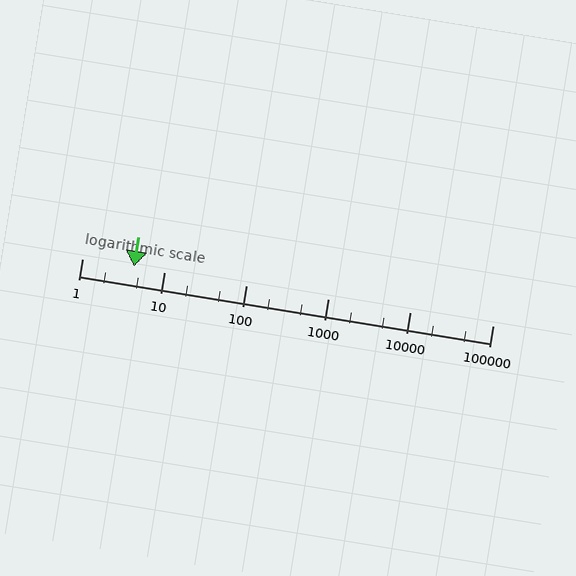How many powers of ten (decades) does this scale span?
The scale spans 5 decades, from 1 to 100000.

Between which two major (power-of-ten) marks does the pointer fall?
The pointer is between 1 and 10.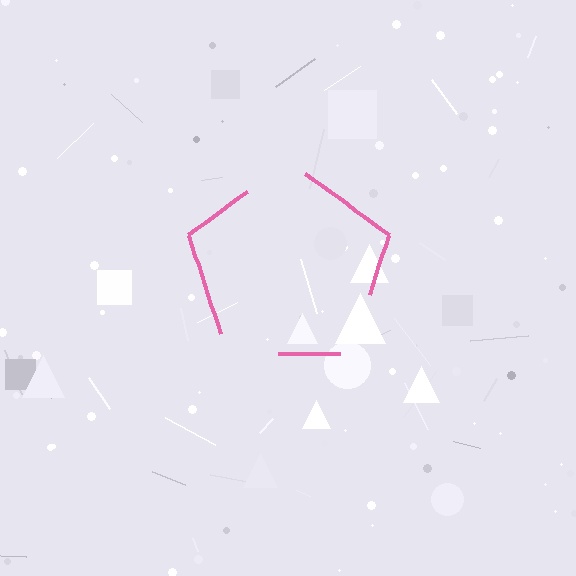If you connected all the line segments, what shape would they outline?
They would outline a pentagon.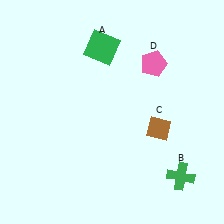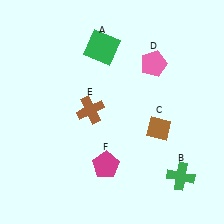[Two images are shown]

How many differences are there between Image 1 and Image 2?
There are 2 differences between the two images.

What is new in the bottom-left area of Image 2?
A magenta pentagon (F) was added in the bottom-left area of Image 2.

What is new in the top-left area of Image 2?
A brown cross (E) was added in the top-left area of Image 2.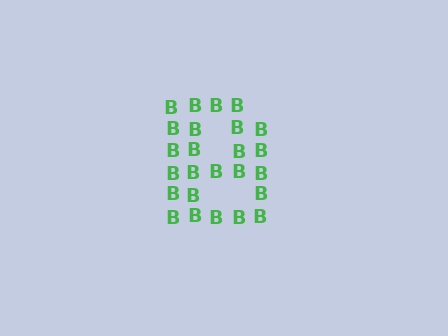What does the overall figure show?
The overall figure shows the letter B.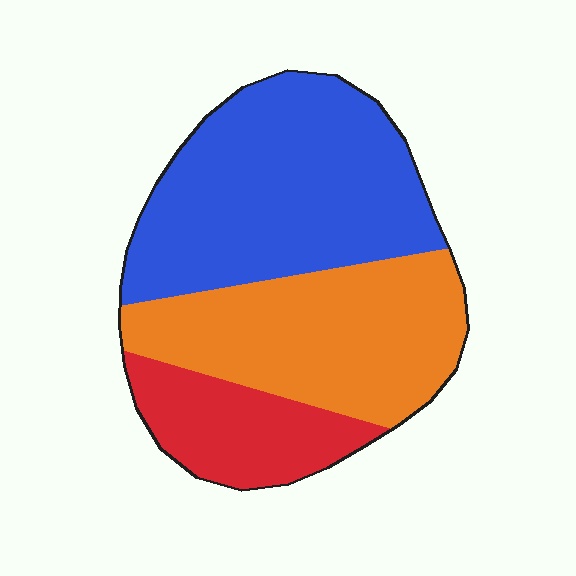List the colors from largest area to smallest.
From largest to smallest: blue, orange, red.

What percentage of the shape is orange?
Orange takes up between a quarter and a half of the shape.